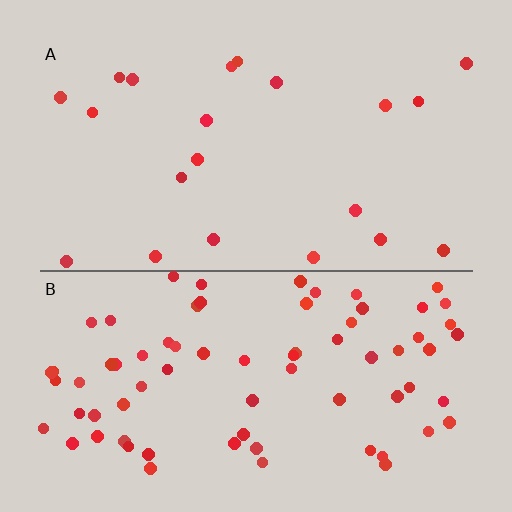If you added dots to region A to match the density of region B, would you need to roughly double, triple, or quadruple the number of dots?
Approximately quadruple.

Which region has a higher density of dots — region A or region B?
B (the bottom).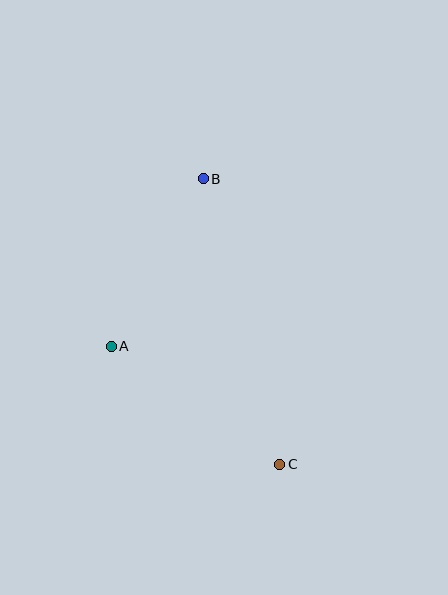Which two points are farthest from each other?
Points B and C are farthest from each other.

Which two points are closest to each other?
Points A and B are closest to each other.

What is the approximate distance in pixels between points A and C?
The distance between A and C is approximately 205 pixels.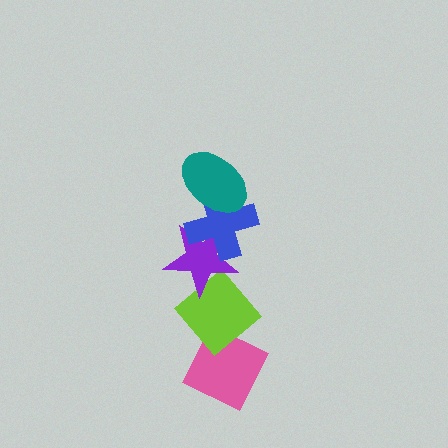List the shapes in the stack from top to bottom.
From top to bottom: the teal ellipse, the blue cross, the purple star, the lime diamond, the pink diamond.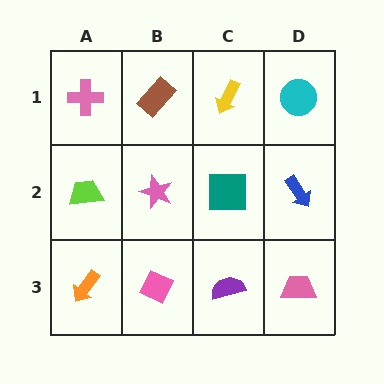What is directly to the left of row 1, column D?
A yellow arrow.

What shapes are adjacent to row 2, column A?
A pink cross (row 1, column A), an orange arrow (row 3, column A), a pink star (row 2, column B).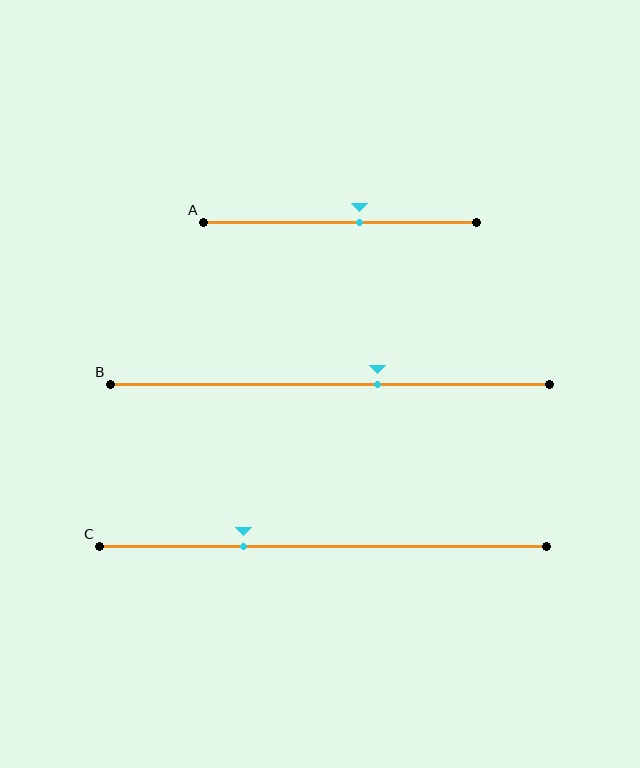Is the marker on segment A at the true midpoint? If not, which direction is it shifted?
No, the marker on segment A is shifted to the right by about 7% of the segment length.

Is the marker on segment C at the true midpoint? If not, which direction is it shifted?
No, the marker on segment C is shifted to the left by about 18% of the segment length.